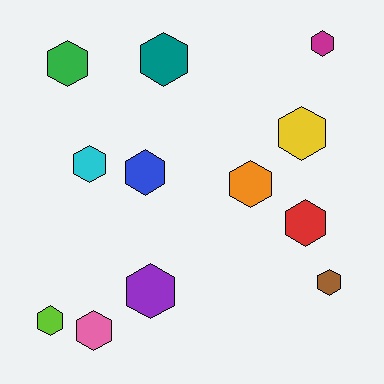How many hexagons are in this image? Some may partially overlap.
There are 12 hexagons.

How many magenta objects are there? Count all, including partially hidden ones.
There is 1 magenta object.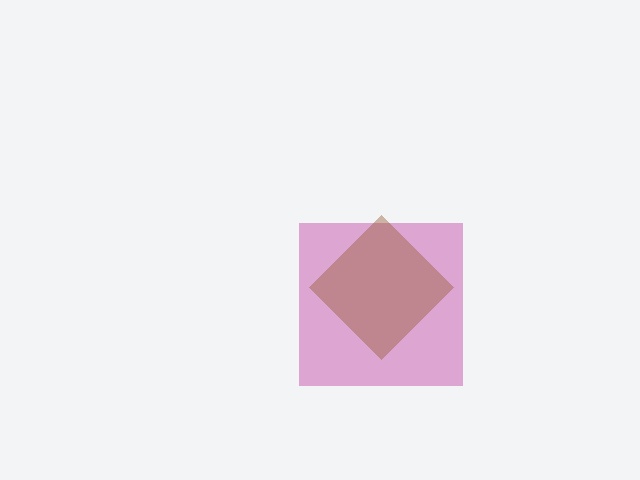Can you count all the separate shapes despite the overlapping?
Yes, there are 2 separate shapes.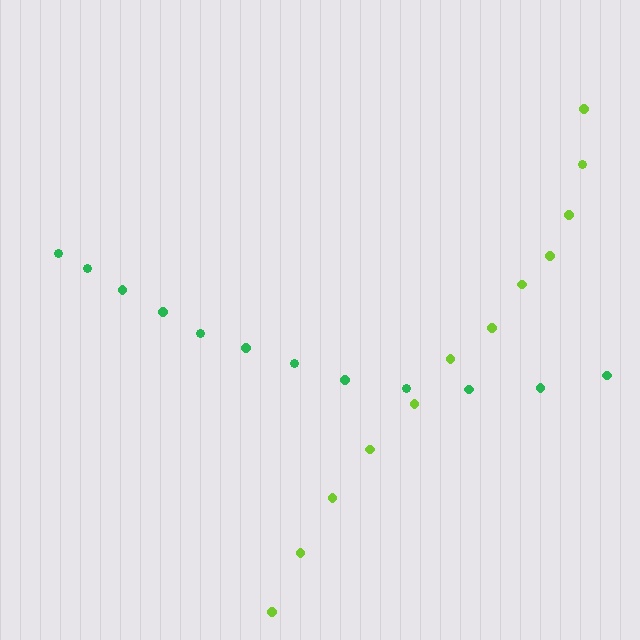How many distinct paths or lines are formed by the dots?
There are 2 distinct paths.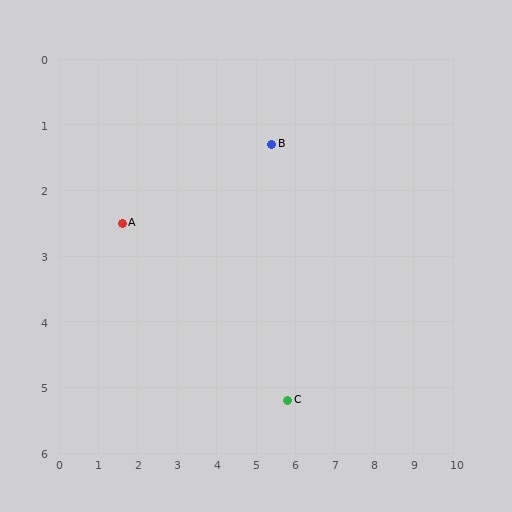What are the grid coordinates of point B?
Point B is at approximately (5.4, 1.3).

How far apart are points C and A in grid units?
Points C and A are about 5.0 grid units apart.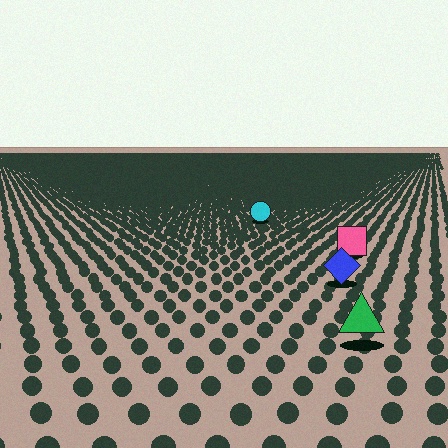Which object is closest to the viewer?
The green triangle is closest. The texture marks near it are larger and more spread out.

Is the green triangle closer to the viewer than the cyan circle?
Yes. The green triangle is closer — you can tell from the texture gradient: the ground texture is coarser near it.